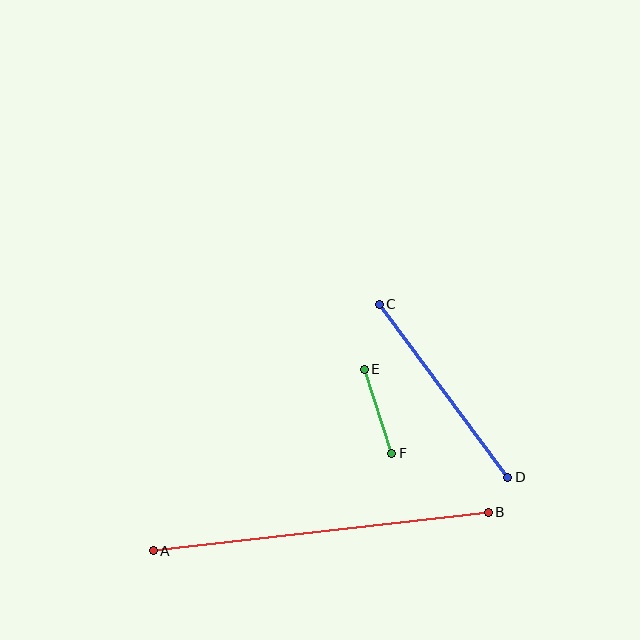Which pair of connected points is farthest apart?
Points A and B are farthest apart.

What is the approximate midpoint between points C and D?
The midpoint is at approximately (443, 391) pixels.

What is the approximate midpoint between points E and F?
The midpoint is at approximately (378, 411) pixels.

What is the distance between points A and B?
The distance is approximately 337 pixels.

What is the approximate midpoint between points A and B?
The midpoint is at approximately (321, 532) pixels.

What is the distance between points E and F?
The distance is approximately 88 pixels.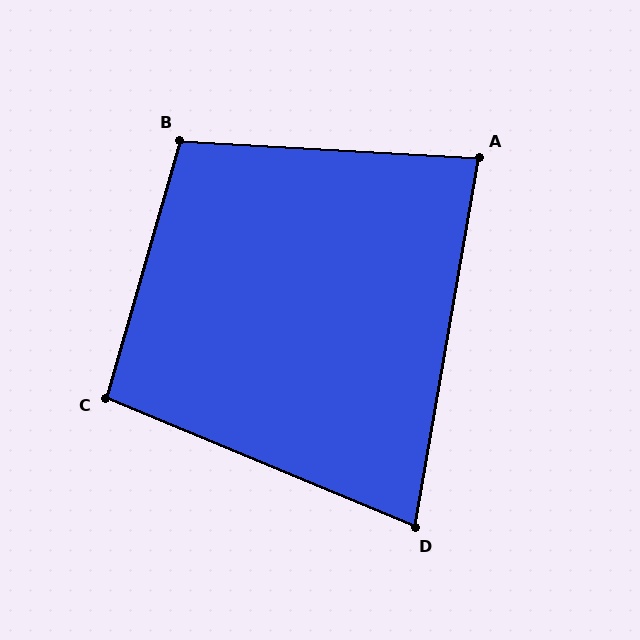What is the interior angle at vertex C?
Approximately 97 degrees (obtuse).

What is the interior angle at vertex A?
Approximately 83 degrees (acute).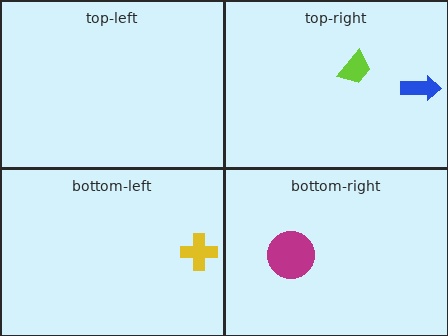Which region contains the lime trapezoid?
The top-right region.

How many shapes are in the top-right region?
2.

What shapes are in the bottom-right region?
The magenta circle.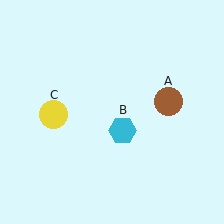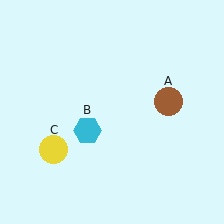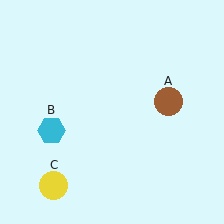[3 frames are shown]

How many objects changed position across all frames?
2 objects changed position: cyan hexagon (object B), yellow circle (object C).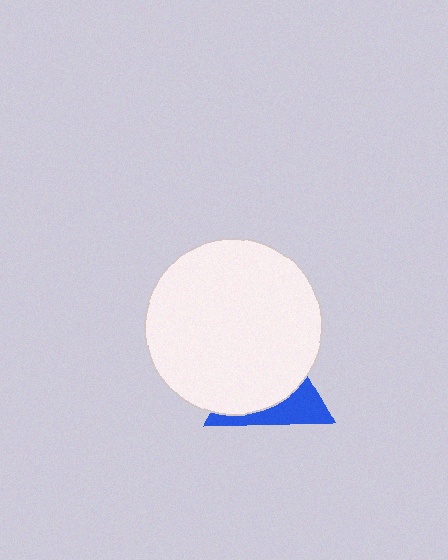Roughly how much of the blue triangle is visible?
A small part of it is visible (roughly 32%).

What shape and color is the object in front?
The object in front is a white circle.